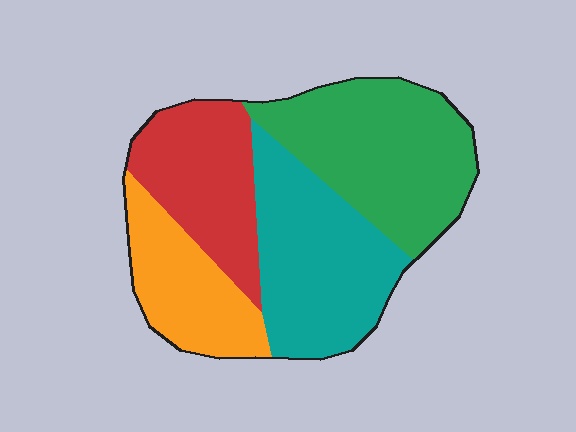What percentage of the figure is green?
Green covers about 30% of the figure.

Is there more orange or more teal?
Teal.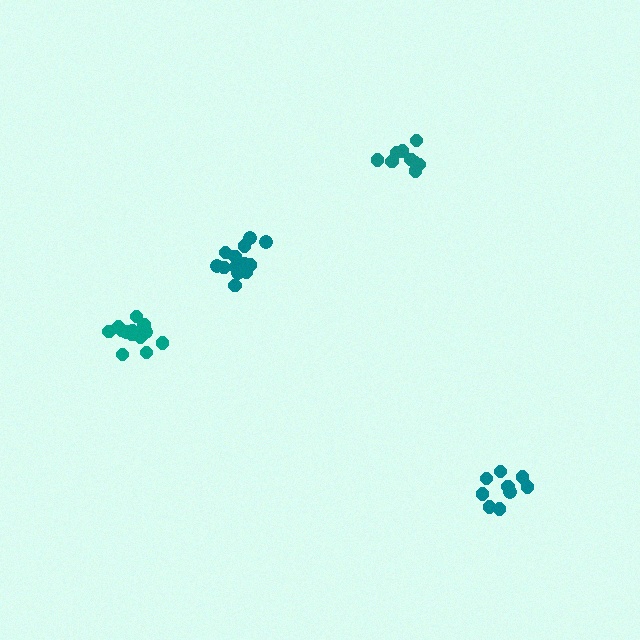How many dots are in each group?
Group 1: 9 dots, Group 2: 13 dots, Group 3: 9 dots, Group 4: 15 dots (46 total).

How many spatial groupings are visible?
There are 4 spatial groupings.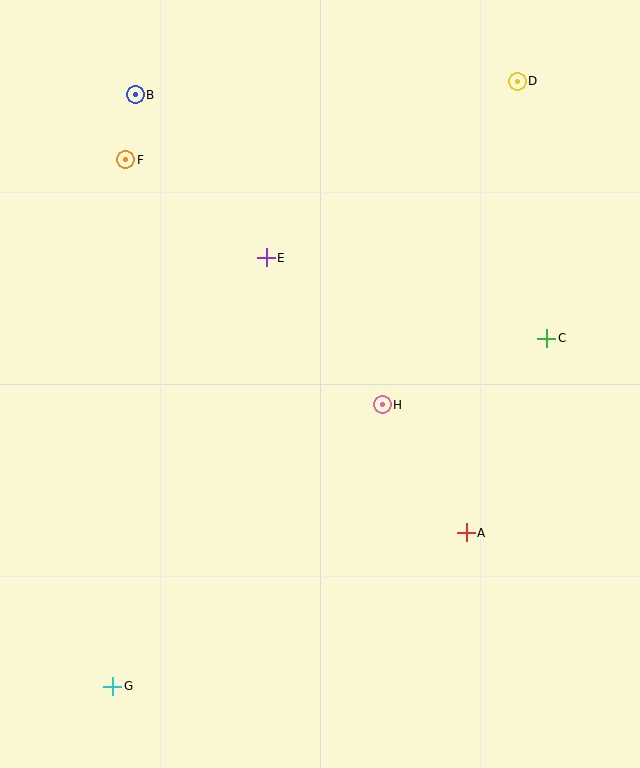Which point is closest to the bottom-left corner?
Point G is closest to the bottom-left corner.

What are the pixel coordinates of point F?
Point F is at (126, 160).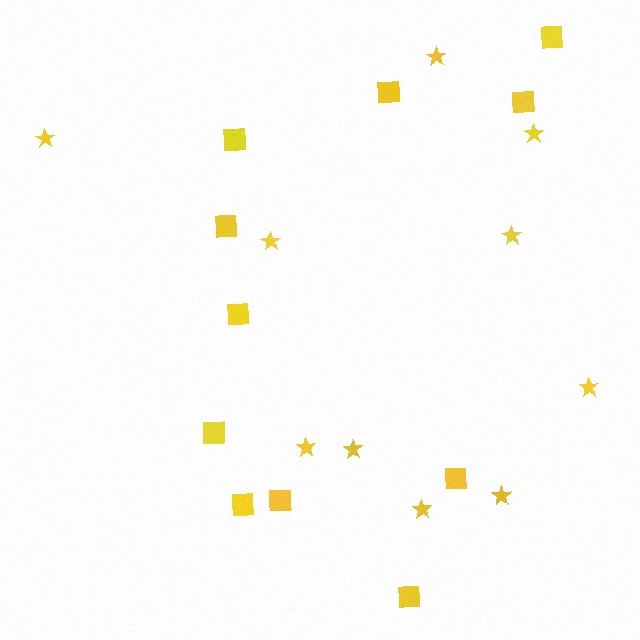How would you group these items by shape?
There are 2 groups: one group of squares (11) and one group of stars (10).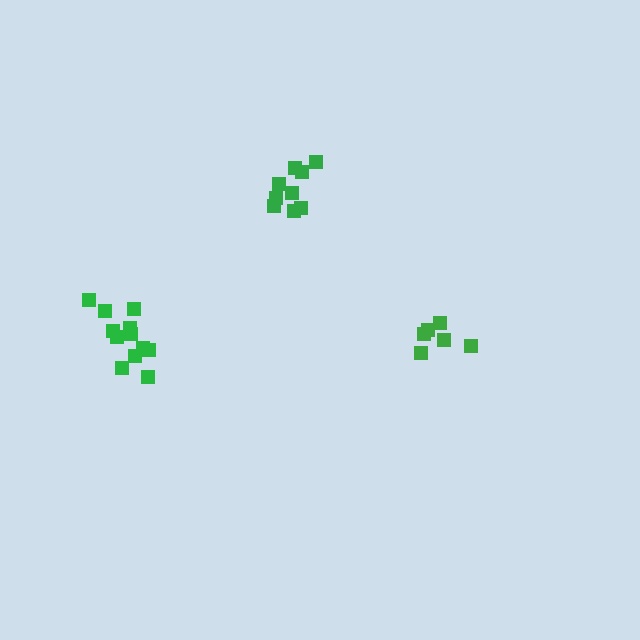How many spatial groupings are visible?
There are 3 spatial groupings.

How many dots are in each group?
Group 1: 9 dots, Group 2: 6 dots, Group 3: 12 dots (27 total).